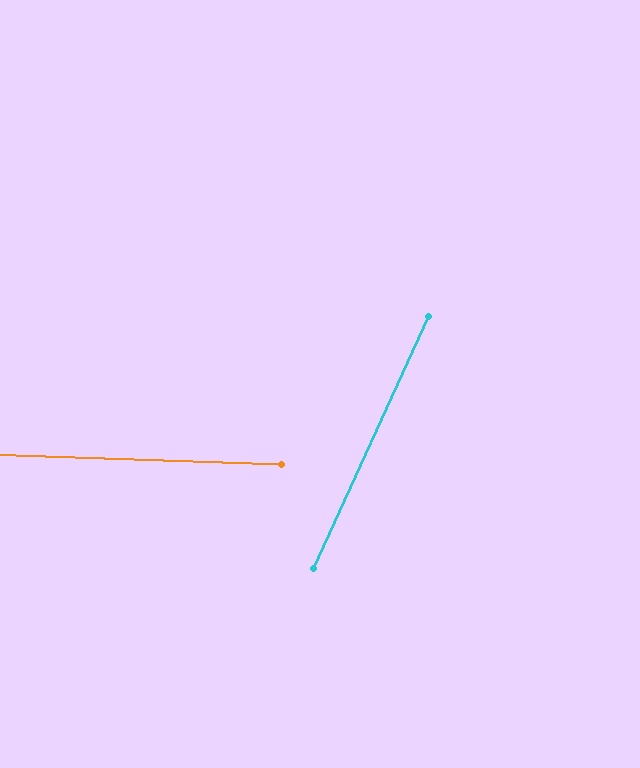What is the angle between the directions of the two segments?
Approximately 67 degrees.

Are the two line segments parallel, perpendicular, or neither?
Neither parallel nor perpendicular — they differ by about 67°.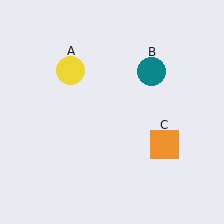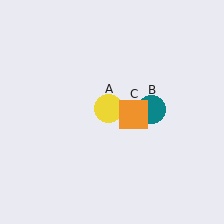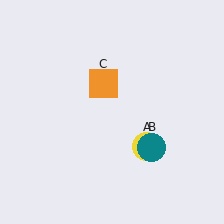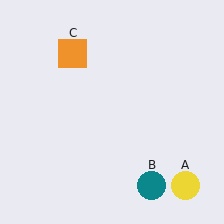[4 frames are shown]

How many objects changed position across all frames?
3 objects changed position: yellow circle (object A), teal circle (object B), orange square (object C).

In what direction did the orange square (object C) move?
The orange square (object C) moved up and to the left.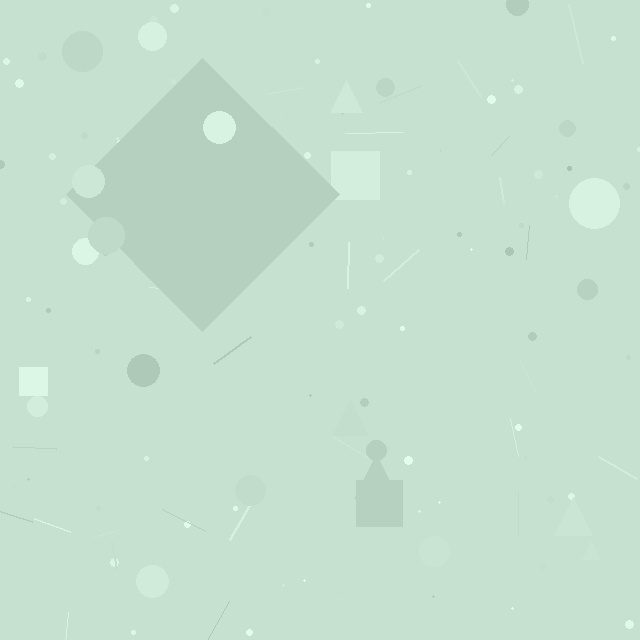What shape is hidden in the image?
A diamond is hidden in the image.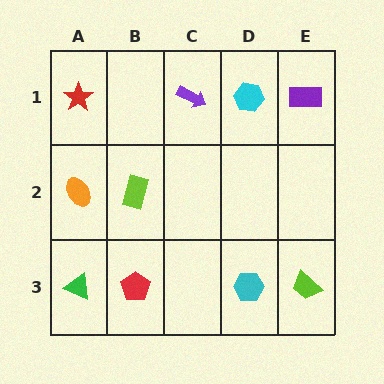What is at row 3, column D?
A cyan hexagon.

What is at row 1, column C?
A purple arrow.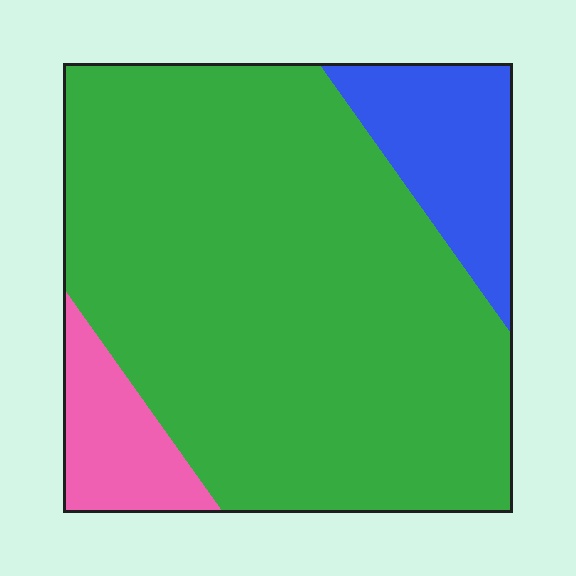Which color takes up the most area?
Green, at roughly 80%.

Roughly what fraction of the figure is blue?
Blue covers 13% of the figure.